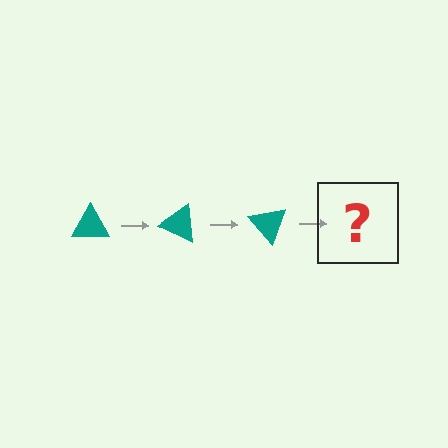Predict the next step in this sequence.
The next step is a teal triangle rotated 75 degrees.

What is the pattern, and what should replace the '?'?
The pattern is that the triangle rotates 25 degrees each step. The '?' should be a teal triangle rotated 75 degrees.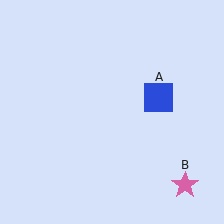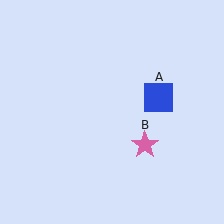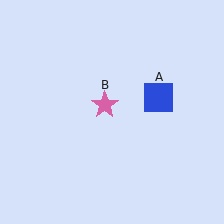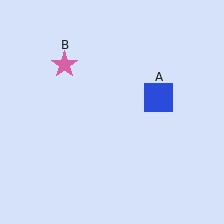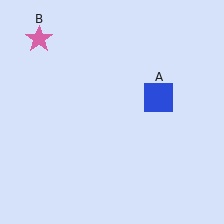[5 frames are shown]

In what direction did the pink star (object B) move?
The pink star (object B) moved up and to the left.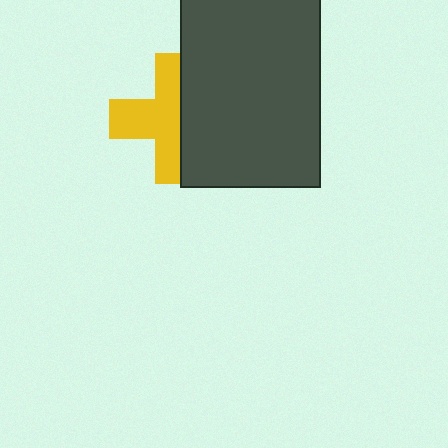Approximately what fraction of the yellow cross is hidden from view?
Roughly 44% of the yellow cross is hidden behind the dark gray rectangle.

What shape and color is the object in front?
The object in front is a dark gray rectangle.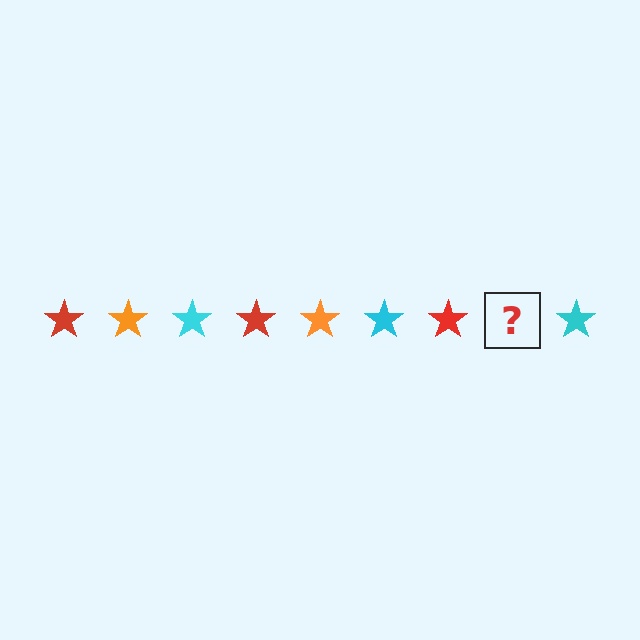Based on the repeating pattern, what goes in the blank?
The blank should be an orange star.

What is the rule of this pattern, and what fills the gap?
The rule is that the pattern cycles through red, orange, cyan stars. The gap should be filled with an orange star.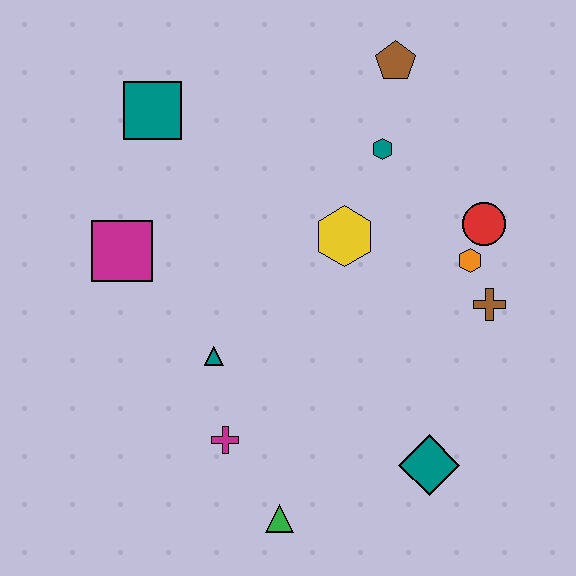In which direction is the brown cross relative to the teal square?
The brown cross is to the right of the teal square.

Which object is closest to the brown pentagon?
The teal hexagon is closest to the brown pentagon.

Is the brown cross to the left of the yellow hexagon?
No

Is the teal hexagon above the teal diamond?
Yes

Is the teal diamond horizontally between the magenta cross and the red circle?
Yes